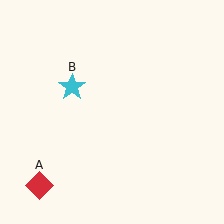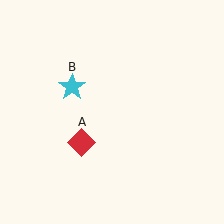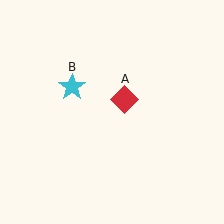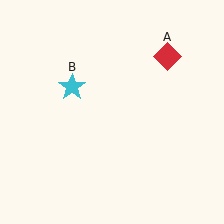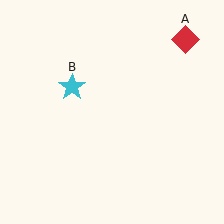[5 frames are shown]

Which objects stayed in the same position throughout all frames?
Cyan star (object B) remained stationary.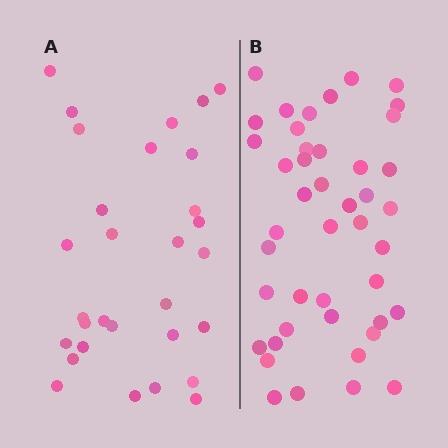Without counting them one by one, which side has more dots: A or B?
Region B (the right region) has more dots.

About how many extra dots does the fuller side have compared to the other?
Region B has approximately 15 more dots than region A.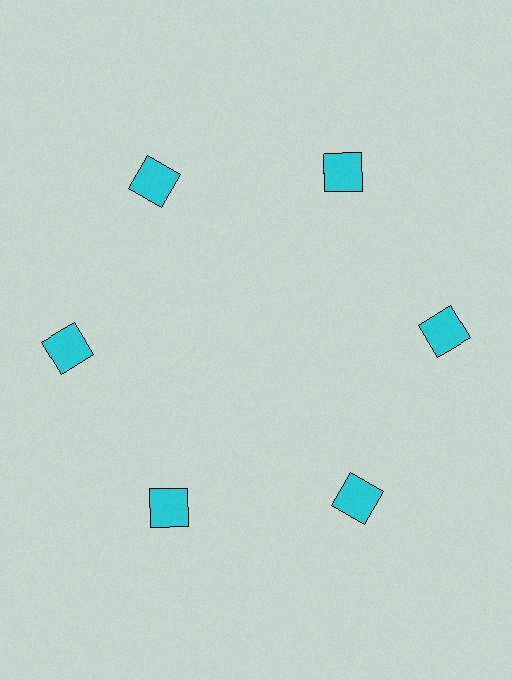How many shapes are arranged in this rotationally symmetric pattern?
There are 6 shapes, arranged in 6 groups of 1.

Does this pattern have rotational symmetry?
Yes, this pattern has 6-fold rotational symmetry. It looks the same after rotating 60 degrees around the center.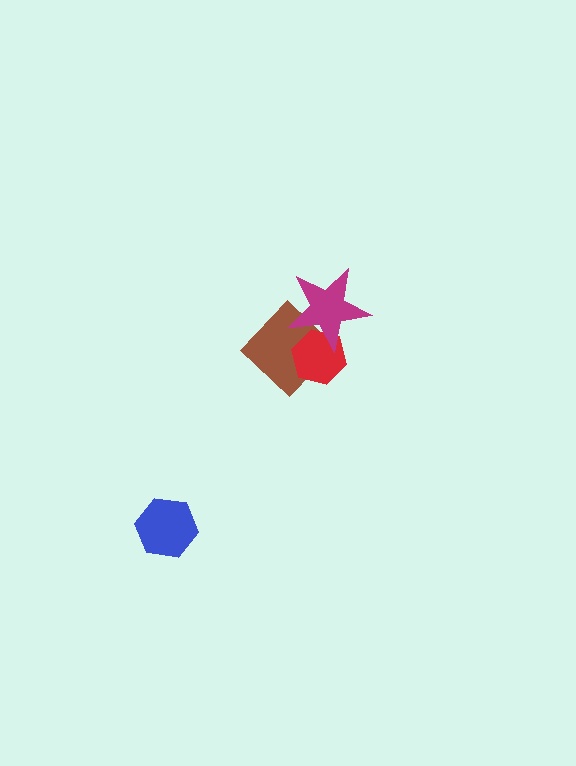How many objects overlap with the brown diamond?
2 objects overlap with the brown diamond.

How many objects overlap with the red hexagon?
2 objects overlap with the red hexagon.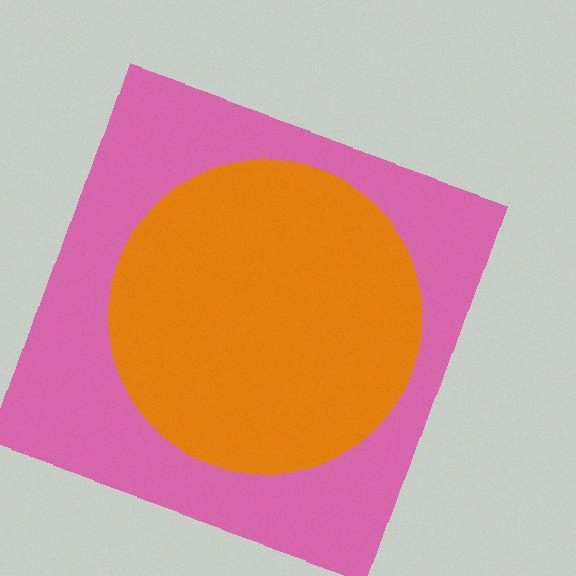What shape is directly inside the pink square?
The orange circle.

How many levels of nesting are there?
2.